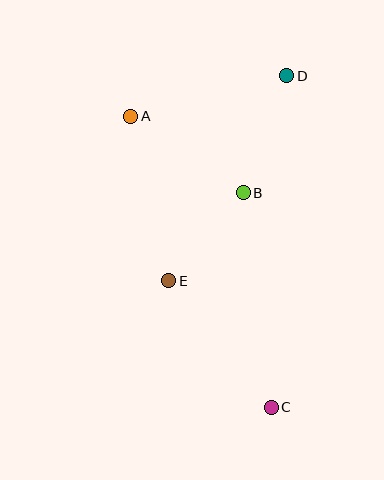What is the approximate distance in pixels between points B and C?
The distance between B and C is approximately 216 pixels.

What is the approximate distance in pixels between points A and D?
The distance between A and D is approximately 161 pixels.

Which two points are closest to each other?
Points B and E are closest to each other.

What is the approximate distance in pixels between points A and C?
The distance between A and C is approximately 323 pixels.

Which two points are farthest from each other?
Points C and D are farthest from each other.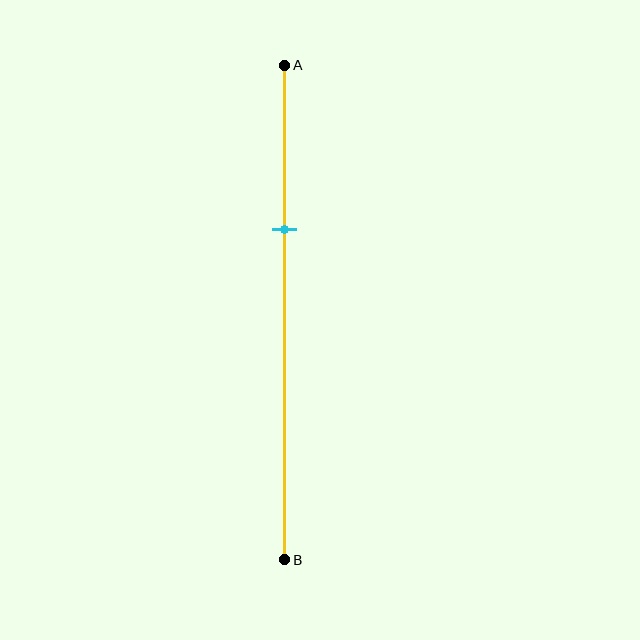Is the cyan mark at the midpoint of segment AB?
No, the mark is at about 35% from A, not at the 50% midpoint.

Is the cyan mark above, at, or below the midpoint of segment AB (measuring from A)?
The cyan mark is above the midpoint of segment AB.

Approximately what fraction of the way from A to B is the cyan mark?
The cyan mark is approximately 35% of the way from A to B.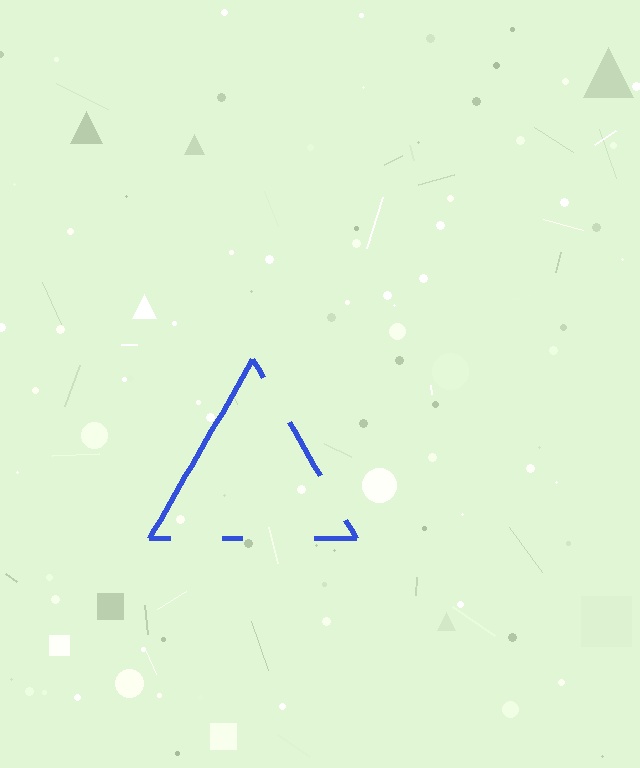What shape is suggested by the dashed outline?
The dashed outline suggests a triangle.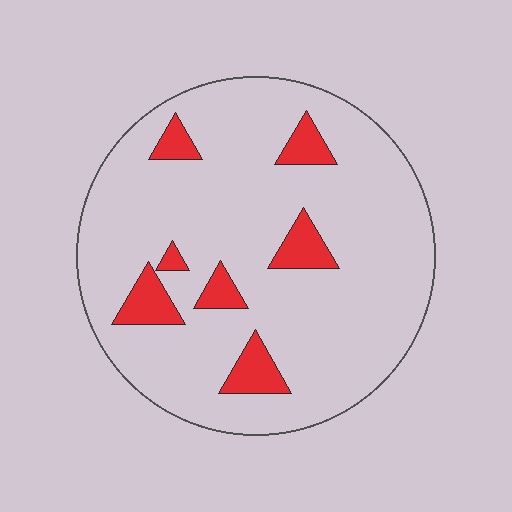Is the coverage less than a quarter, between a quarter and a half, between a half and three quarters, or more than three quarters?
Less than a quarter.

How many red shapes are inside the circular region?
7.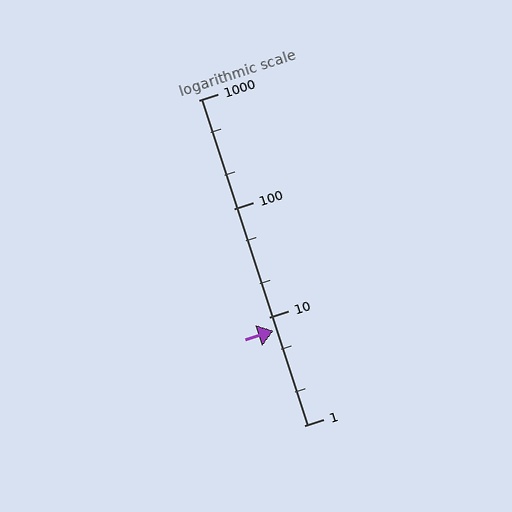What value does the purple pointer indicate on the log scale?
The pointer indicates approximately 7.5.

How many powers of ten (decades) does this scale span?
The scale spans 3 decades, from 1 to 1000.